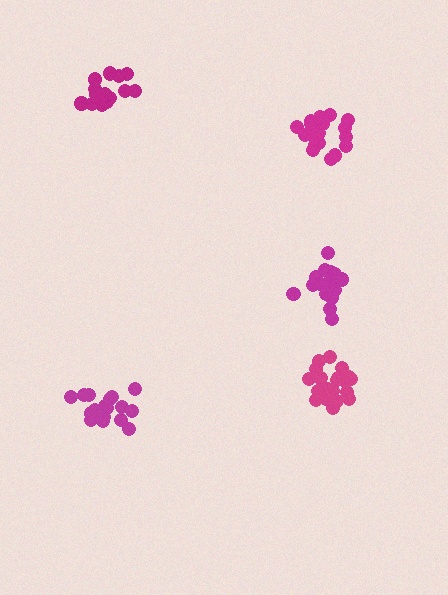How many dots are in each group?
Group 1: 15 dots, Group 2: 19 dots, Group 3: 19 dots, Group 4: 19 dots, Group 5: 20 dots (92 total).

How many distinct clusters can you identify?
There are 5 distinct clusters.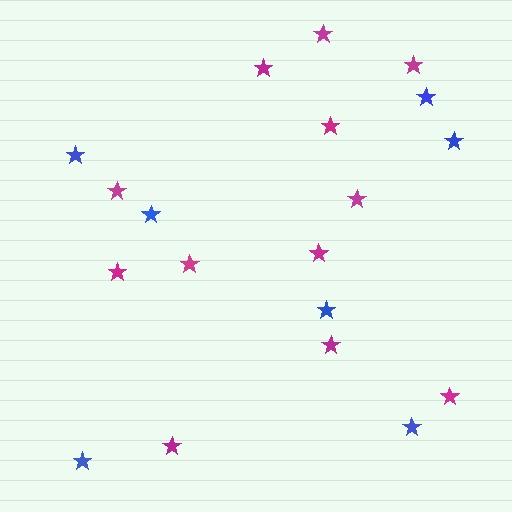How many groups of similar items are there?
There are 2 groups: one group of magenta stars (12) and one group of blue stars (7).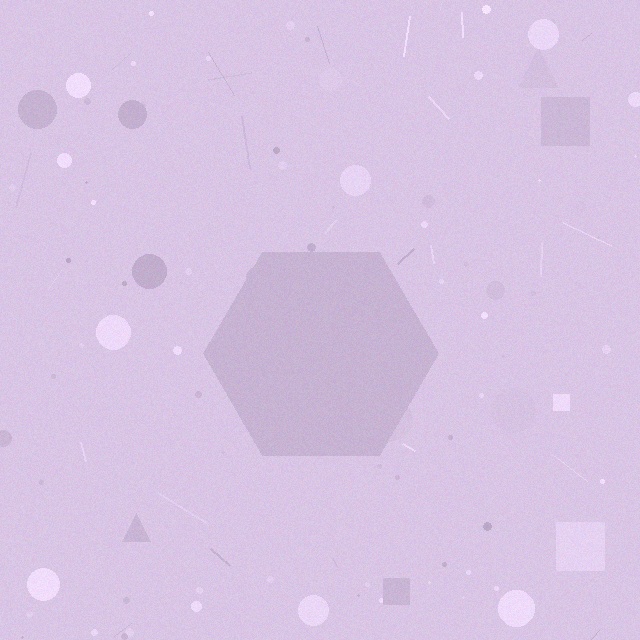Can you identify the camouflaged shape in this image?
The camouflaged shape is a hexagon.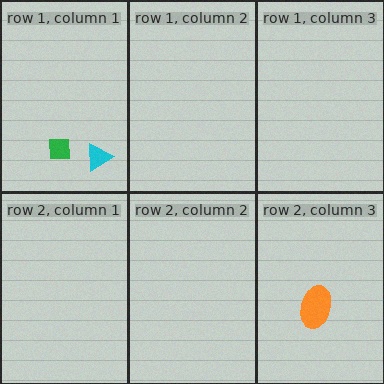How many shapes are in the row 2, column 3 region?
1.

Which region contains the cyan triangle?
The row 1, column 1 region.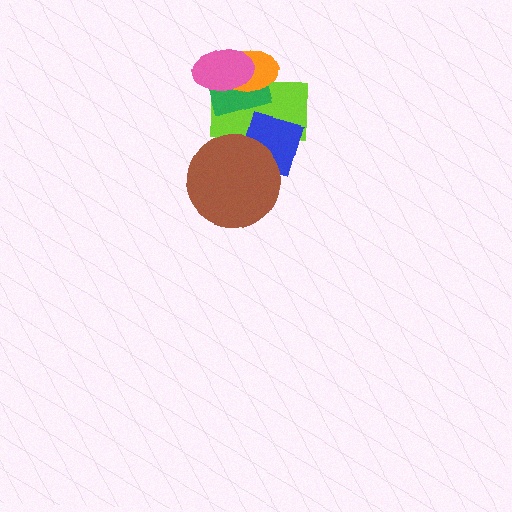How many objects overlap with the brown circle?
2 objects overlap with the brown circle.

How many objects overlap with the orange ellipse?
3 objects overlap with the orange ellipse.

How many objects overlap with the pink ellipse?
3 objects overlap with the pink ellipse.